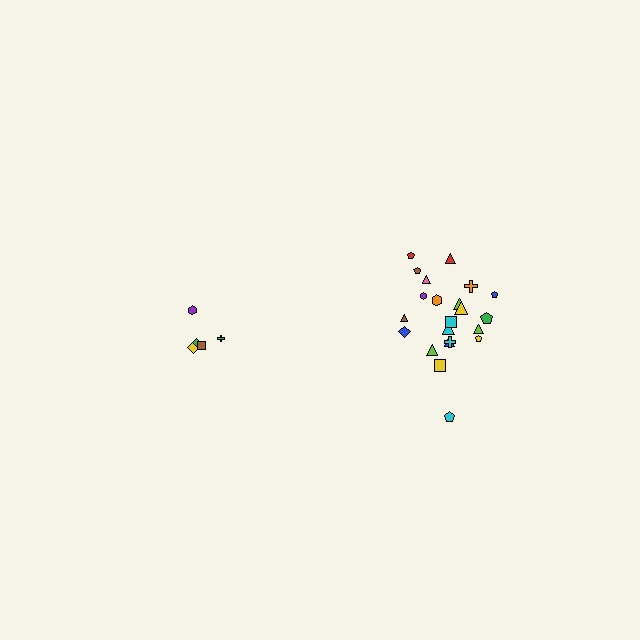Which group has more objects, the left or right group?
The right group.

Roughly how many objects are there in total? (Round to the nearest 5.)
Roughly 25 objects in total.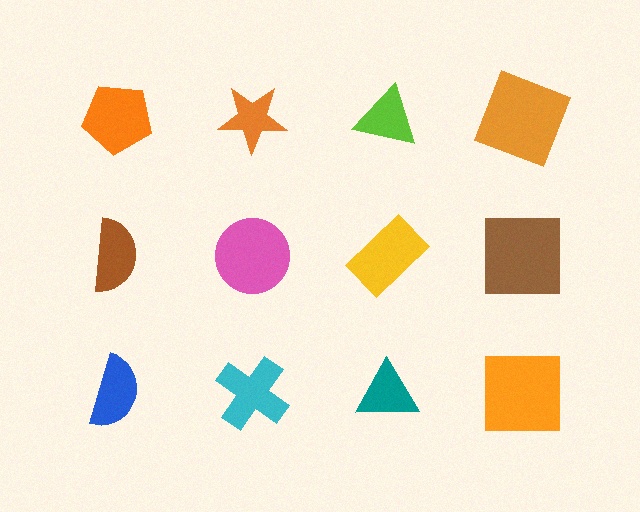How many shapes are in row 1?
4 shapes.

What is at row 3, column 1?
A blue semicircle.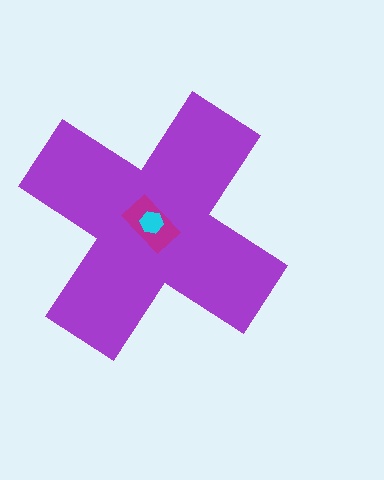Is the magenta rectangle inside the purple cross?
Yes.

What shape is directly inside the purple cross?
The magenta rectangle.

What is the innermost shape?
The cyan hexagon.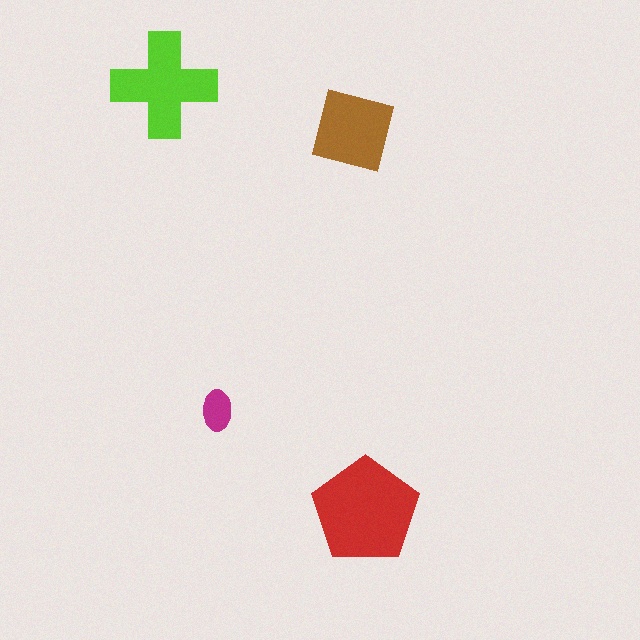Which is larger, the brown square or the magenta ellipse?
The brown square.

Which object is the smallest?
The magenta ellipse.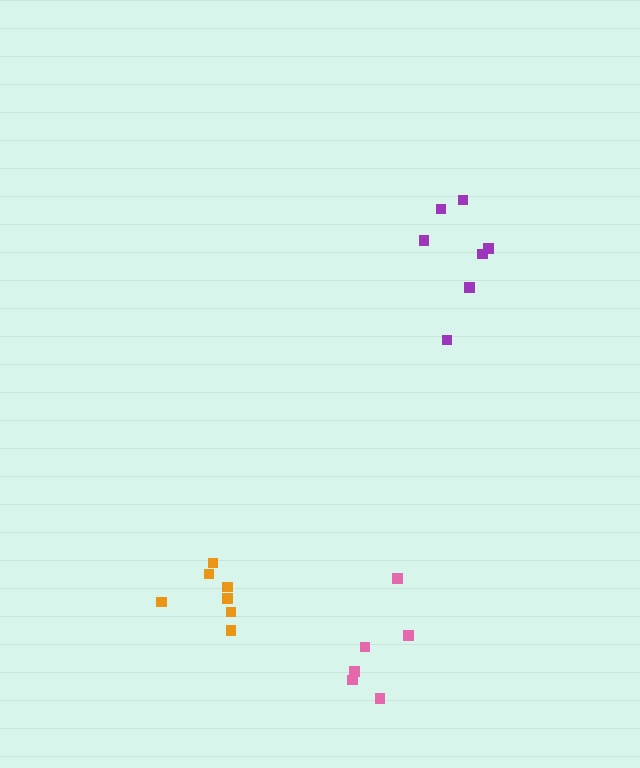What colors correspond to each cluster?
The clusters are colored: orange, purple, pink.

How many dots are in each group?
Group 1: 7 dots, Group 2: 7 dots, Group 3: 6 dots (20 total).